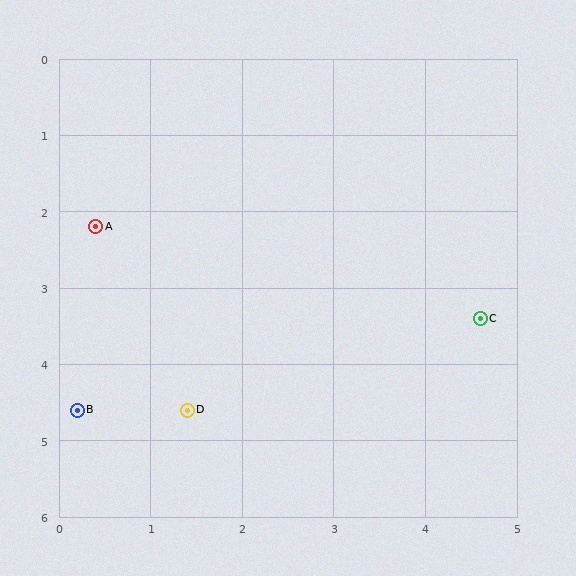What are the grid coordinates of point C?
Point C is at approximately (4.6, 3.4).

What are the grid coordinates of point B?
Point B is at approximately (0.2, 4.6).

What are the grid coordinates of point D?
Point D is at approximately (1.4, 4.6).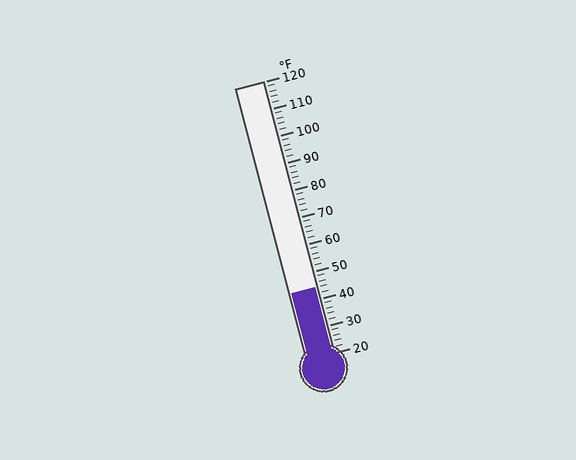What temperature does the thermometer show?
The thermometer shows approximately 44°F.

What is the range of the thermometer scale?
The thermometer scale ranges from 20°F to 120°F.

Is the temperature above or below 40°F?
The temperature is above 40°F.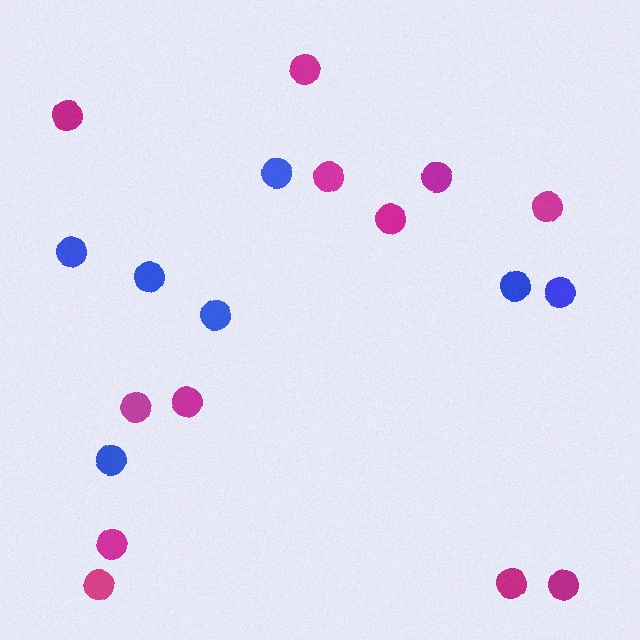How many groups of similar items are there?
There are 2 groups: one group of blue circles (7) and one group of magenta circles (12).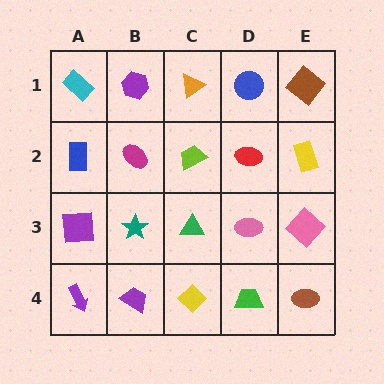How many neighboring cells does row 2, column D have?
4.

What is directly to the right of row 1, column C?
A blue circle.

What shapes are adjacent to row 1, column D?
A red ellipse (row 2, column D), an orange triangle (row 1, column C), a brown diamond (row 1, column E).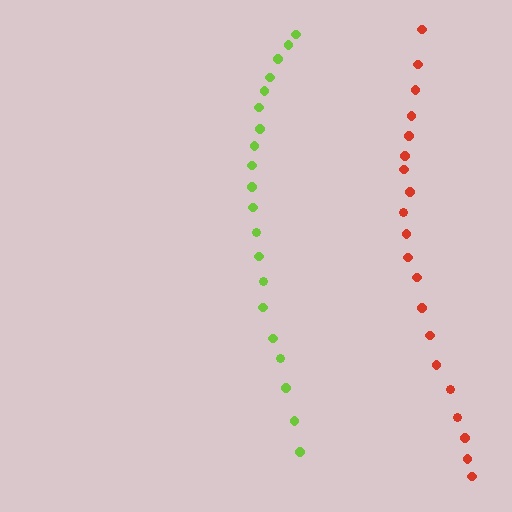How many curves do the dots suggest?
There are 2 distinct paths.